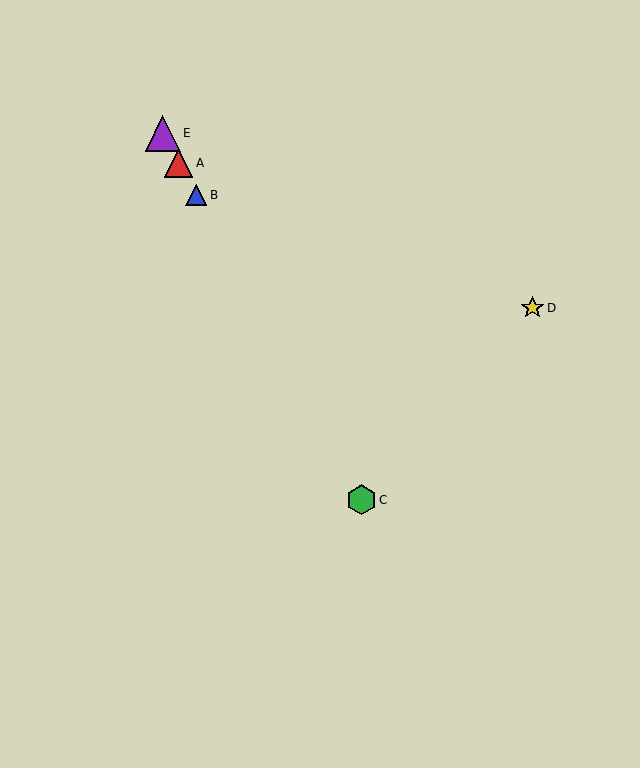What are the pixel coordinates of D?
Object D is at (533, 308).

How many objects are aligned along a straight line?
4 objects (A, B, C, E) are aligned along a straight line.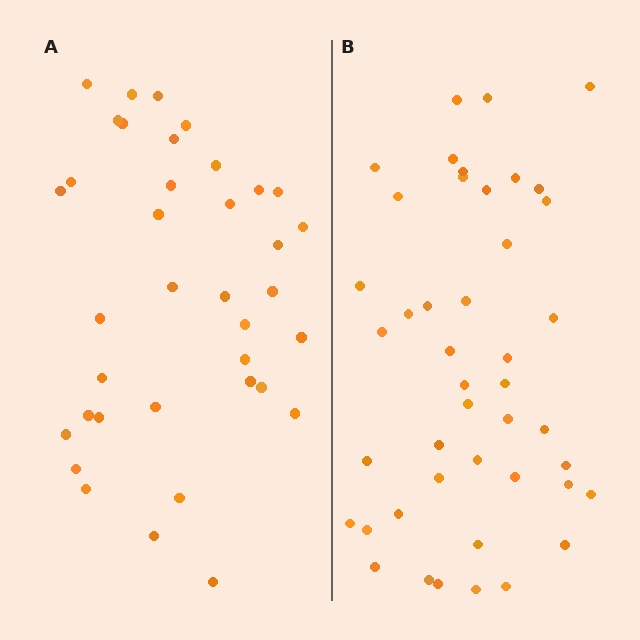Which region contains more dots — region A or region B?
Region B (the right region) has more dots.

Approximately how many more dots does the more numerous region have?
Region B has roughly 8 or so more dots than region A.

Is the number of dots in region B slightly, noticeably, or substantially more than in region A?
Region B has only slightly more — the two regions are fairly close. The ratio is roughly 1.2 to 1.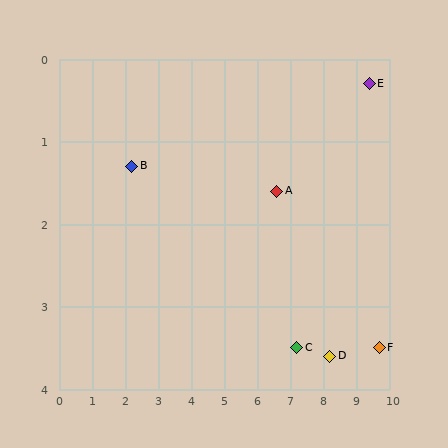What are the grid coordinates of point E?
Point E is at approximately (9.4, 0.3).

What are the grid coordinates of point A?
Point A is at approximately (6.6, 1.6).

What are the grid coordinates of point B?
Point B is at approximately (2.2, 1.3).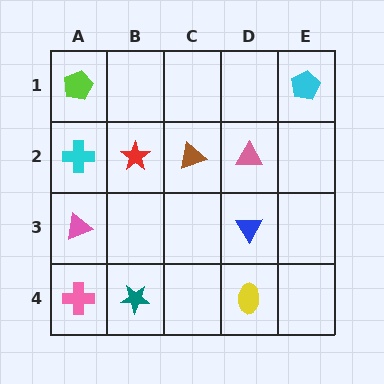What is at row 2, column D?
A pink triangle.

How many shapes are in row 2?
4 shapes.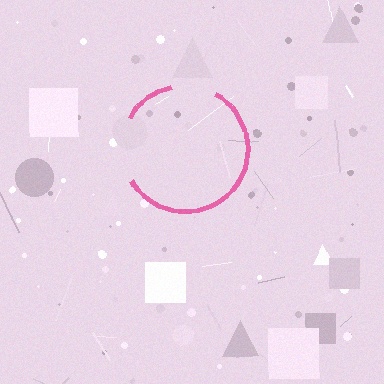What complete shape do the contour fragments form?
The contour fragments form a circle.